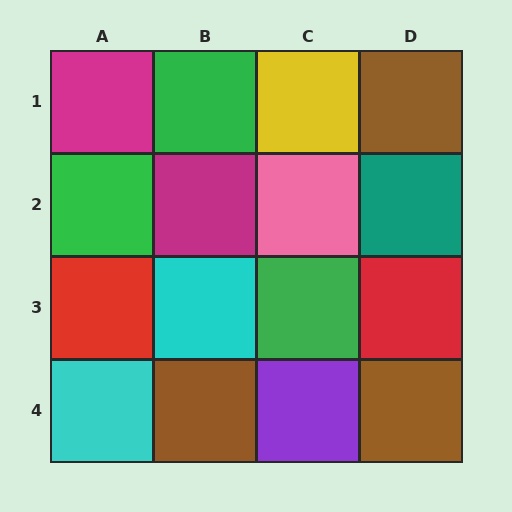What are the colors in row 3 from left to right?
Red, cyan, green, red.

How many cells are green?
3 cells are green.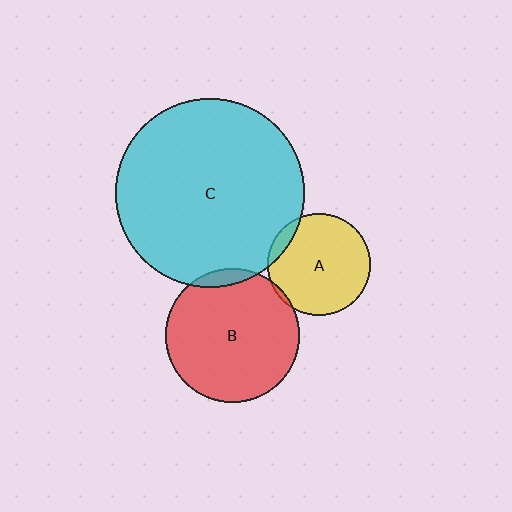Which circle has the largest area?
Circle C (cyan).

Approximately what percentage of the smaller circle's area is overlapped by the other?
Approximately 5%.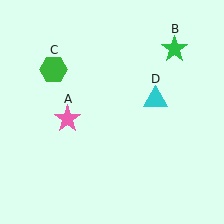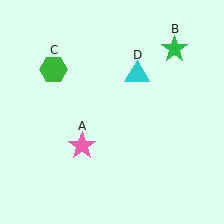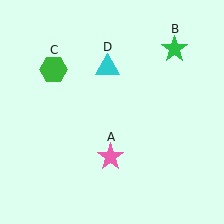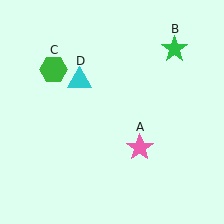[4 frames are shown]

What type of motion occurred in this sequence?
The pink star (object A), cyan triangle (object D) rotated counterclockwise around the center of the scene.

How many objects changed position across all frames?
2 objects changed position: pink star (object A), cyan triangle (object D).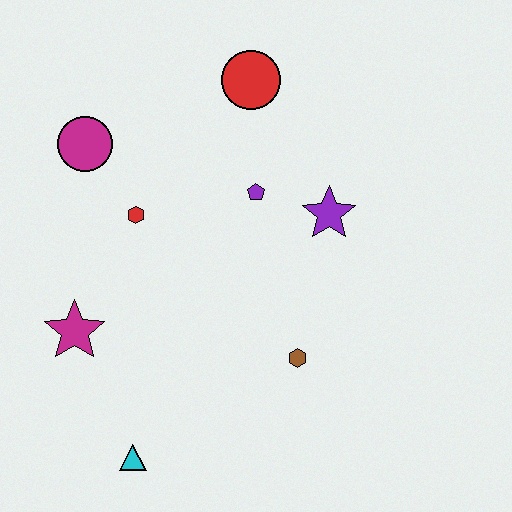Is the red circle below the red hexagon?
No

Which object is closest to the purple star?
The purple pentagon is closest to the purple star.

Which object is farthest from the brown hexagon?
The magenta circle is farthest from the brown hexagon.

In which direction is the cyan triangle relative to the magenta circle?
The cyan triangle is below the magenta circle.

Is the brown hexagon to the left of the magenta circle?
No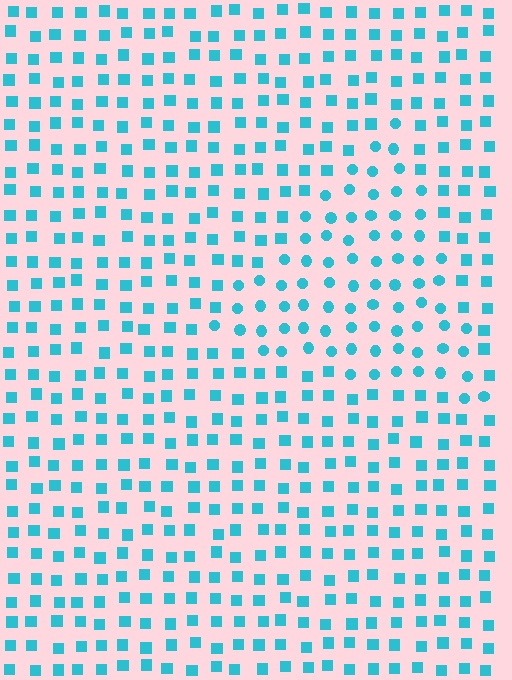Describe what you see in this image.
The image is filled with small cyan elements arranged in a uniform grid. A triangle-shaped region contains circles, while the surrounding area contains squares. The boundary is defined purely by the change in element shape.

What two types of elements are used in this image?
The image uses circles inside the triangle region and squares outside it.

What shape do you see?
I see a triangle.